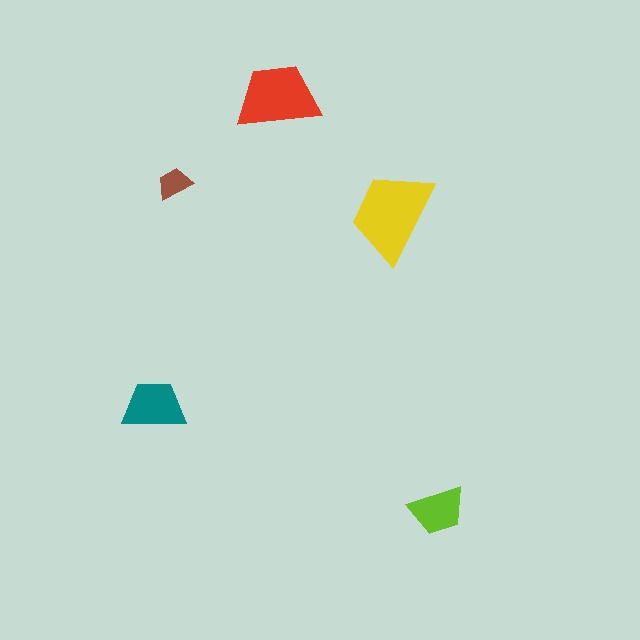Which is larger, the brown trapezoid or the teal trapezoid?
The teal one.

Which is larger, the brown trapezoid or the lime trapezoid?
The lime one.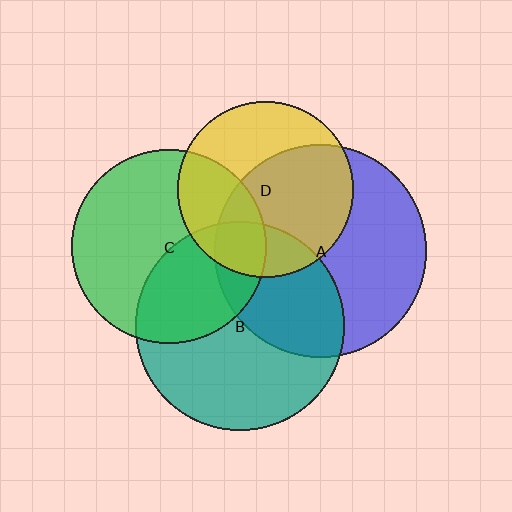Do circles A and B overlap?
Yes.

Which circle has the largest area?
Circle A (blue).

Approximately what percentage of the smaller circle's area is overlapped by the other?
Approximately 35%.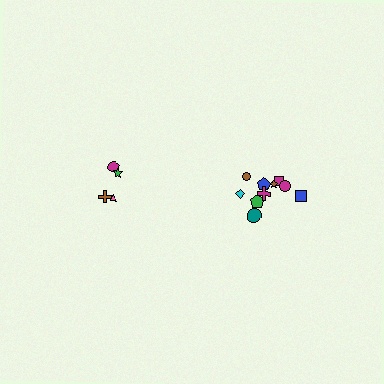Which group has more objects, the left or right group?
The right group.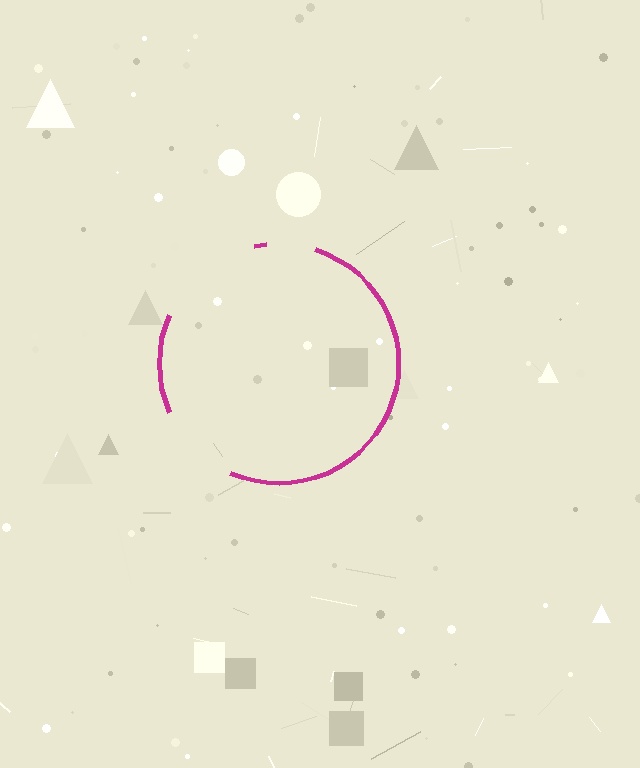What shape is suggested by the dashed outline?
The dashed outline suggests a circle.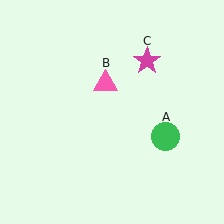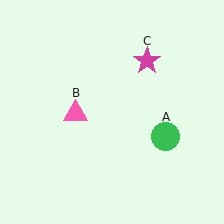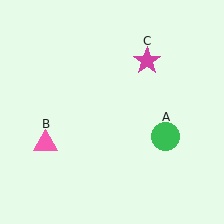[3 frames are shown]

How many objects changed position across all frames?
1 object changed position: pink triangle (object B).